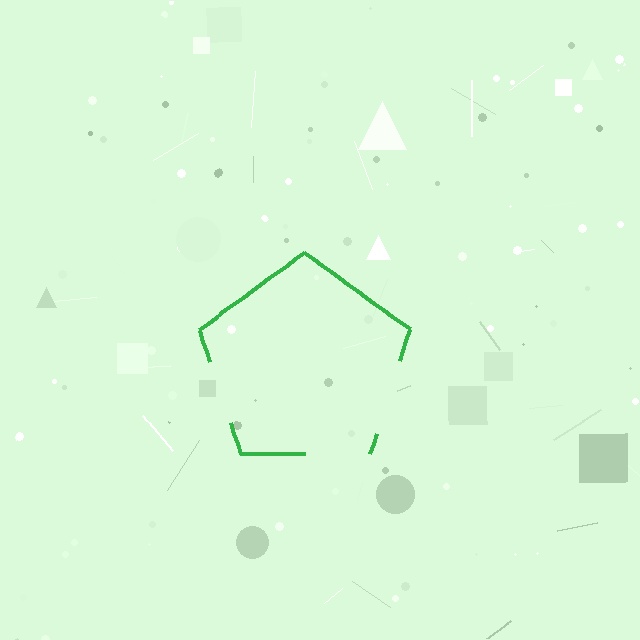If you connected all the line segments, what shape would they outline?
They would outline a pentagon.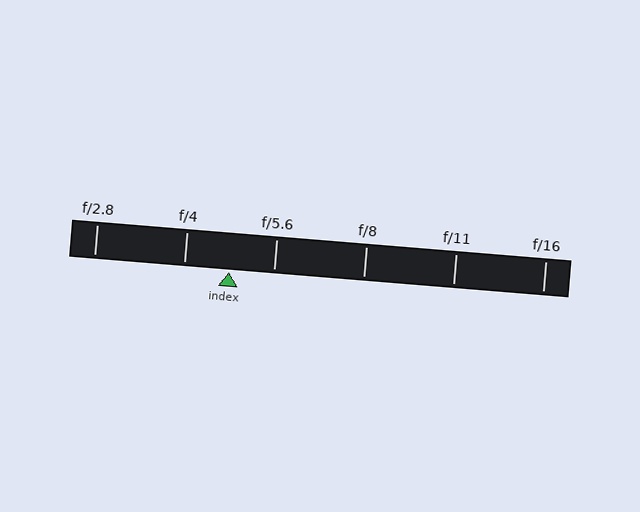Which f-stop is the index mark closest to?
The index mark is closest to f/5.6.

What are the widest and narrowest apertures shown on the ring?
The widest aperture shown is f/2.8 and the narrowest is f/16.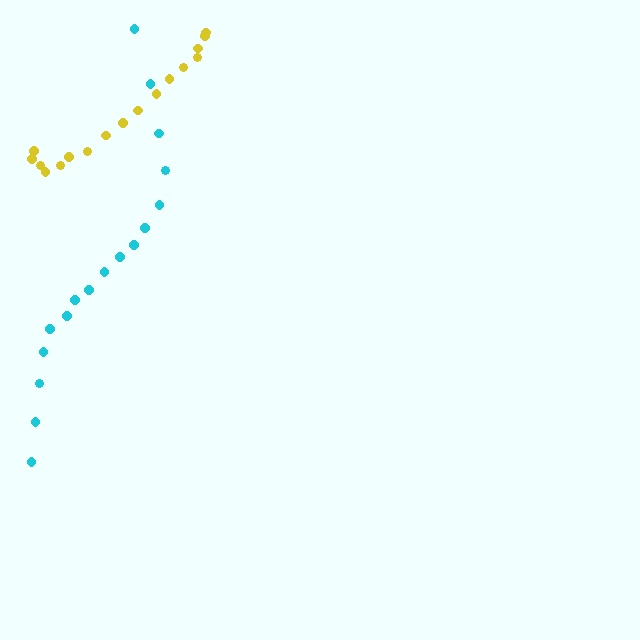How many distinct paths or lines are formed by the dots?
There are 2 distinct paths.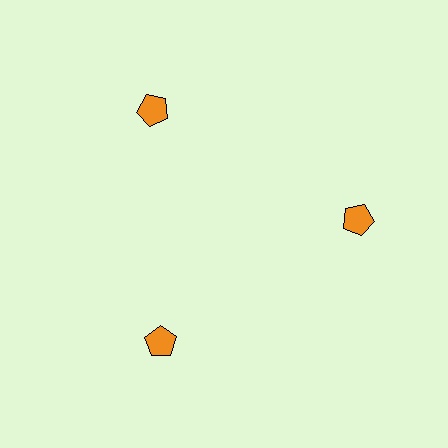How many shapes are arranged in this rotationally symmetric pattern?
There are 3 shapes, arranged in 3 groups of 1.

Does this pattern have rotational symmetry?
Yes, this pattern has 3-fold rotational symmetry. It looks the same after rotating 120 degrees around the center.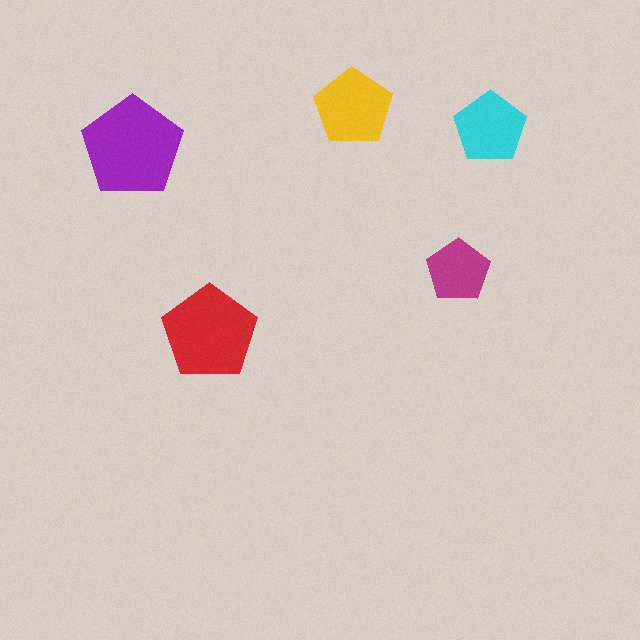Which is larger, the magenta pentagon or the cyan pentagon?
The cyan one.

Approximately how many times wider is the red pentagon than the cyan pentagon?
About 1.5 times wider.